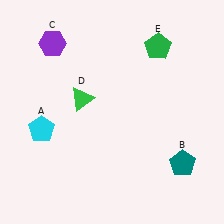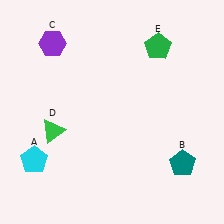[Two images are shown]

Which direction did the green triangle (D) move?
The green triangle (D) moved down.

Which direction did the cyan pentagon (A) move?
The cyan pentagon (A) moved down.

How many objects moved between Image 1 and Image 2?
2 objects moved between the two images.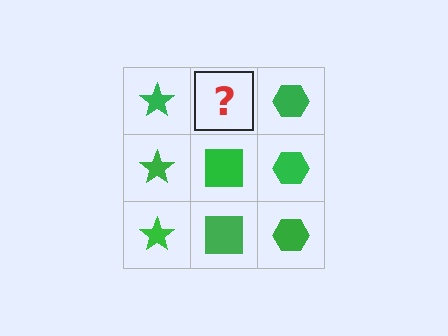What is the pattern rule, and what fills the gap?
The rule is that each column has a consistent shape. The gap should be filled with a green square.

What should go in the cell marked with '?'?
The missing cell should contain a green square.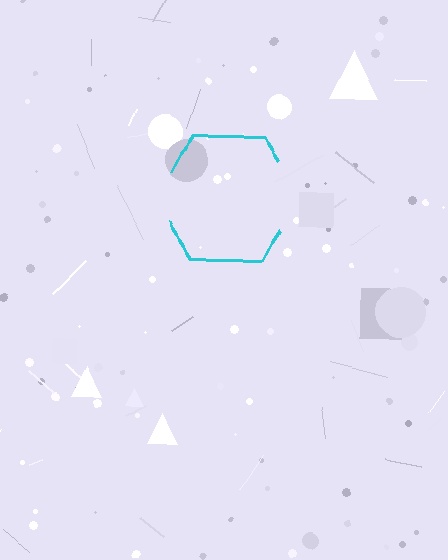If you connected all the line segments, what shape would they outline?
They would outline a hexagon.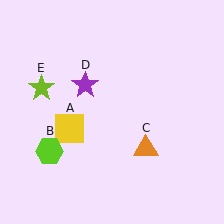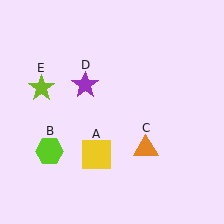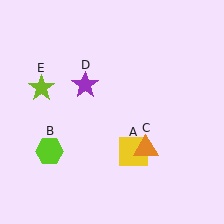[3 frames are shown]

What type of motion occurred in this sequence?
The yellow square (object A) rotated counterclockwise around the center of the scene.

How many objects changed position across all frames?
1 object changed position: yellow square (object A).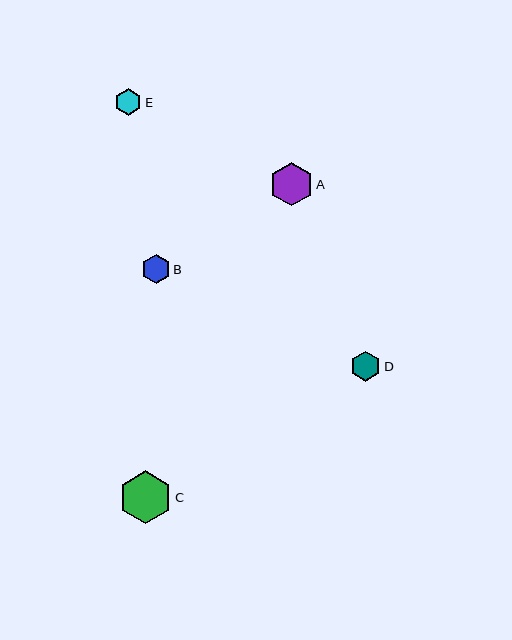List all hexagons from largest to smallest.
From largest to smallest: C, A, D, B, E.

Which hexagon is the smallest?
Hexagon E is the smallest with a size of approximately 27 pixels.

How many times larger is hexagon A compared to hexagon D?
Hexagon A is approximately 1.4 times the size of hexagon D.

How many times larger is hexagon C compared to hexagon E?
Hexagon C is approximately 2.0 times the size of hexagon E.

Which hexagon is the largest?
Hexagon C is the largest with a size of approximately 52 pixels.